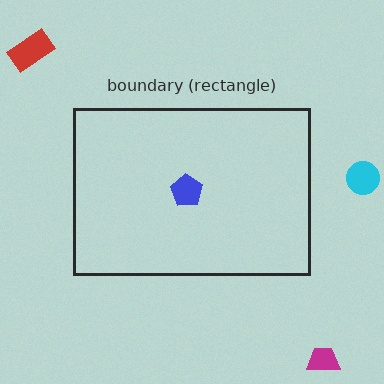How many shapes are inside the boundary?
1 inside, 3 outside.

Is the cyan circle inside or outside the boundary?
Outside.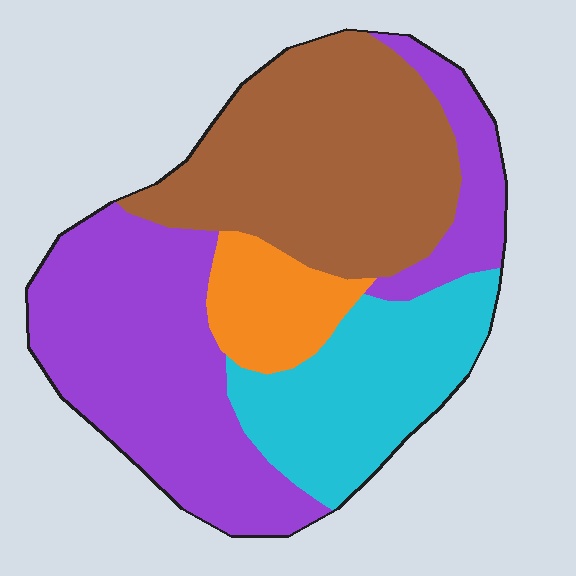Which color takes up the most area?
Purple, at roughly 40%.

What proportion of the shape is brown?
Brown covers around 30% of the shape.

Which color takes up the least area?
Orange, at roughly 10%.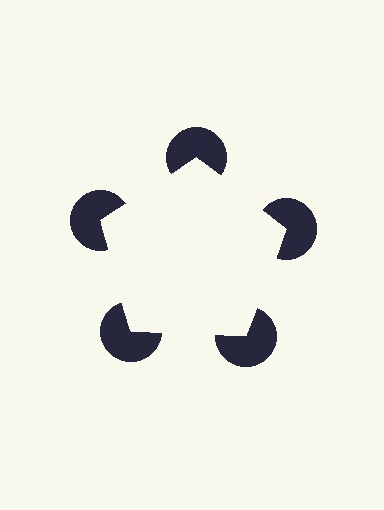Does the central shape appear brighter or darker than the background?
It typically appears slightly brighter than the background, even though no actual brightness change is drawn.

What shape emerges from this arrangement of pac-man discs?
An illusory pentagon — its edges are inferred from the aligned wedge cuts in the pac-man discs, not physically drawn.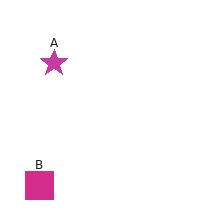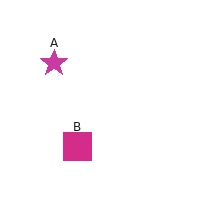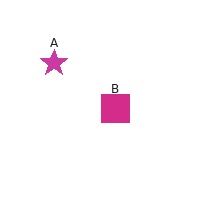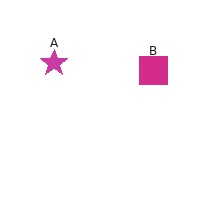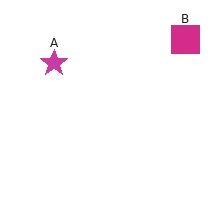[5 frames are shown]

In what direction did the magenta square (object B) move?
The magenta square (object B) moved up and to the right.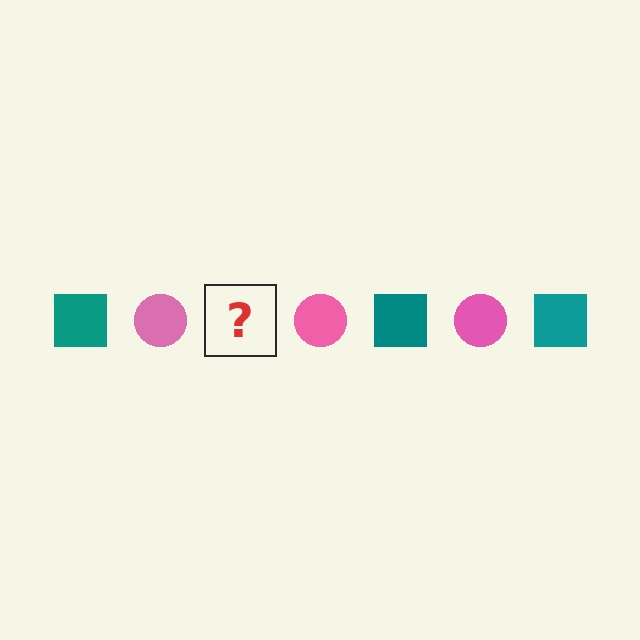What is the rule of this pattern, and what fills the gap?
The rule is that the pattern alternates between teal square and pink circle. The gap should be filled with a teal square.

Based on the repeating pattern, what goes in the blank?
The blank should be a teal square.